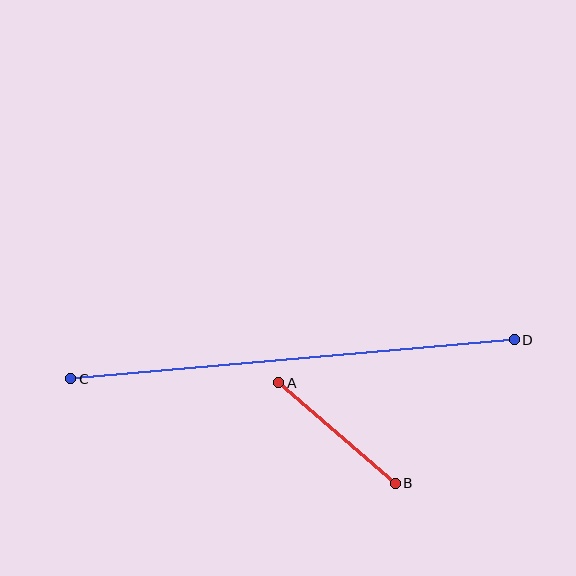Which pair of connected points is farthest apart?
Points C and D are farthest apart.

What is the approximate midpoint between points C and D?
The midpoint is at approximately (293, 359) pixels.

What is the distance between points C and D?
The distance is approximately 445 pixels.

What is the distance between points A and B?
The distance is approximately 154 pixels.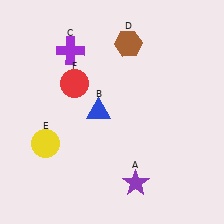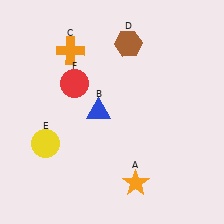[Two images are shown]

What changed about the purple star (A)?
In Image 1, A is purple. In Image 2, it changed to orange.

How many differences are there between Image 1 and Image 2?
There are 2 differences between the two images.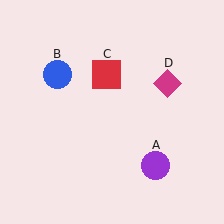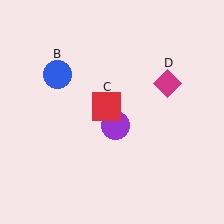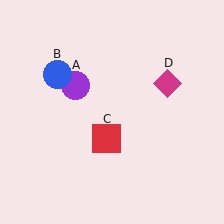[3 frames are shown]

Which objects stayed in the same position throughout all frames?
Blue circle (object B) and magenta diamond (object D) remained stationary.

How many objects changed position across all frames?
2 objects changed position: purple circle (object A), red square (object C).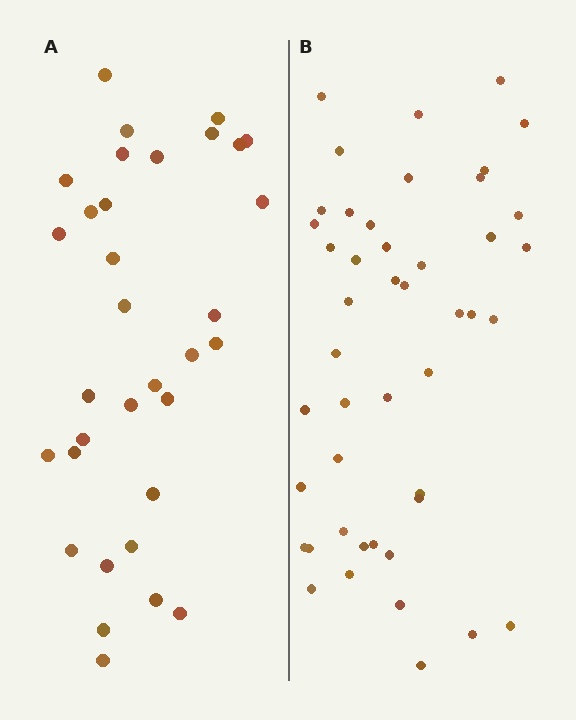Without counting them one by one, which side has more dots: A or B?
Region B (the right region) has more dots.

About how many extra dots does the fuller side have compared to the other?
Region B has approximately 15 more dots than region A.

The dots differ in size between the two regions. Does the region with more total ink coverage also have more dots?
No. Region A has more total ink coverage because its dots are larger, but region B actually contains more individual dots. Total area can be misleading — the number of items is what matters here.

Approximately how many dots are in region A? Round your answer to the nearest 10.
About 30 dots. (The exact count is 33, which rounds to 30.)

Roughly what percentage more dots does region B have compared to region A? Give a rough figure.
About 40% more.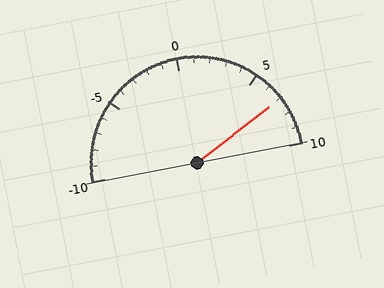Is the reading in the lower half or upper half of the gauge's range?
The reading is in the upper half of the range (-10 to 10).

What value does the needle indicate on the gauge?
The needle indicates approximately 7.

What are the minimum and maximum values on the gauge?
The gauge ranges from -10 to 10.